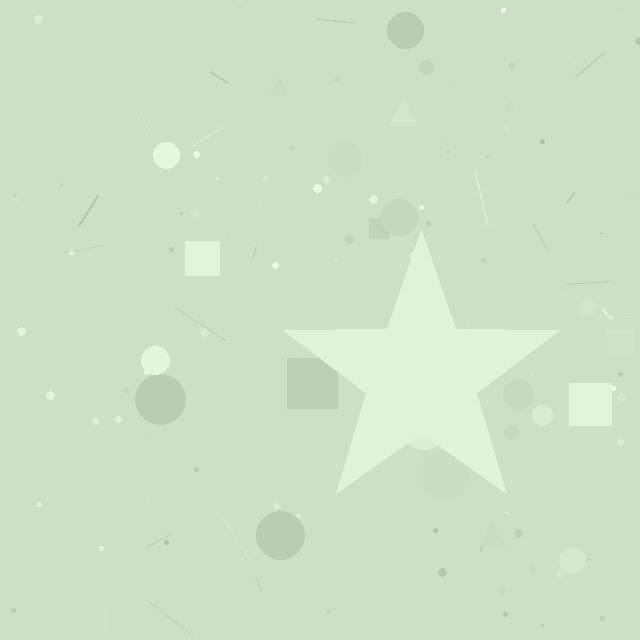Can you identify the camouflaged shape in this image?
The camouflaged shape is a star.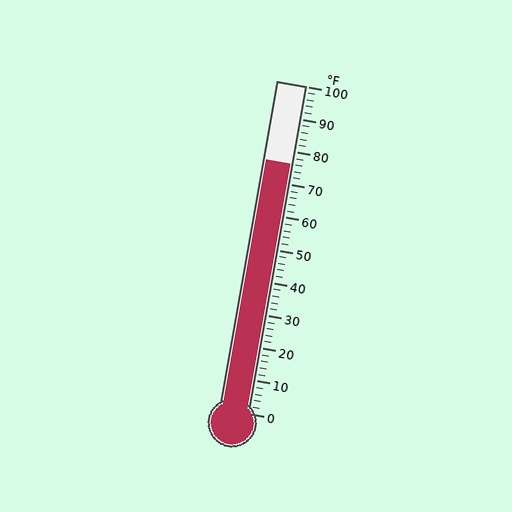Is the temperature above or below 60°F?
The temperature is above 60°F.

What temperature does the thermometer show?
The thermometer shows approximately 76°F.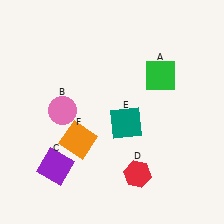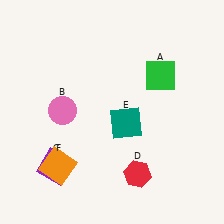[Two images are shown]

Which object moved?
The orange square (F) moved down.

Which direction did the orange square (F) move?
The orange square (F) moved down.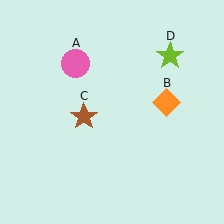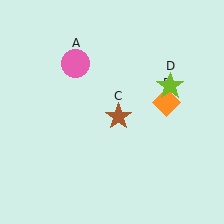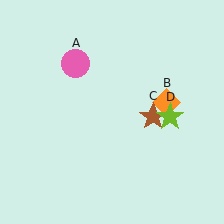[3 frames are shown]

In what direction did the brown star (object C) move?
The brown star (object C) moved right.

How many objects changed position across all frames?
2 objects changed position: brown star (object C), lime star (object D).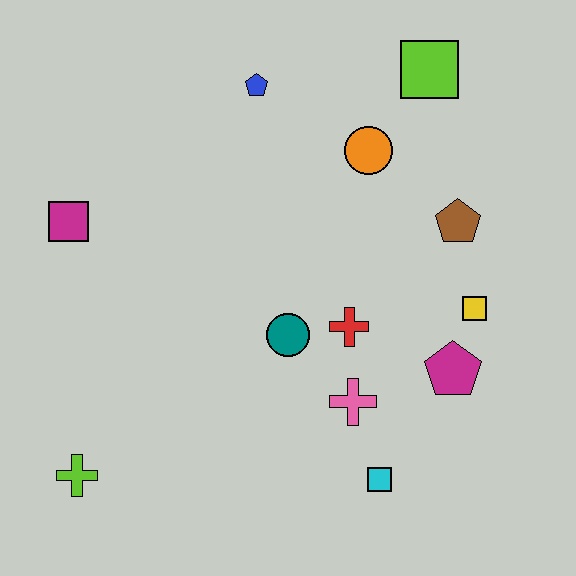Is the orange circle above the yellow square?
Yes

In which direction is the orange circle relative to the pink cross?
The orange circle is above the pink cross.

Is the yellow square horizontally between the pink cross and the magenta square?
No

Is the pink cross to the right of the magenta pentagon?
No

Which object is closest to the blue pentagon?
The orange circle is closest to the blue pentagon.